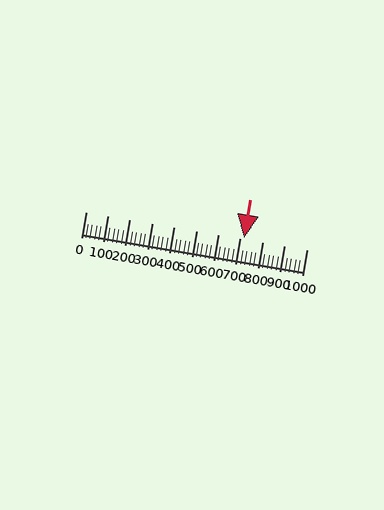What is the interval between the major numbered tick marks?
The major tick marks are spaced 100 units apart.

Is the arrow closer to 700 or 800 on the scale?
The arrow is closer to 700.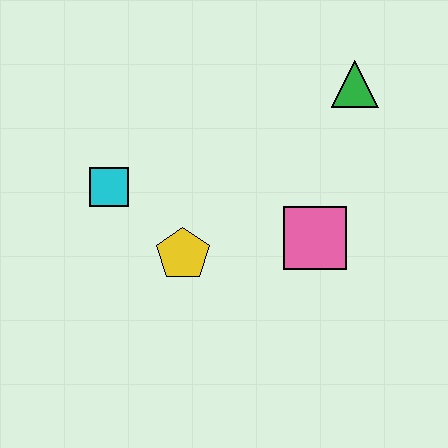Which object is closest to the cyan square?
The yellow pentagon is closest to the cyan square.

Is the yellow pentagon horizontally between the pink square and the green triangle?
No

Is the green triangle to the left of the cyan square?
No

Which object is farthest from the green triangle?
The cyan square is farthest from the green triangle.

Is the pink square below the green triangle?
Yes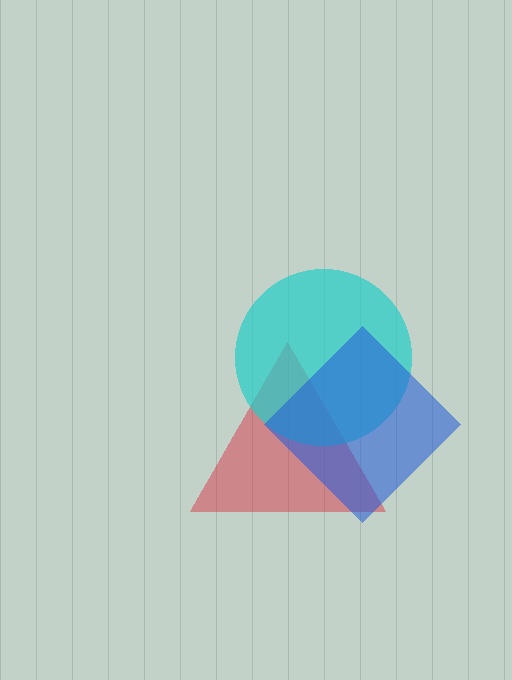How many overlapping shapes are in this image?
There are 3 overlapping shapes in the image.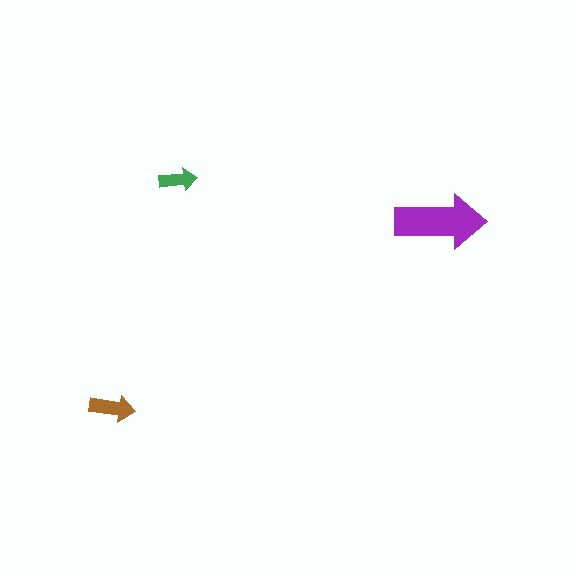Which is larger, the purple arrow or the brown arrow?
The purple one.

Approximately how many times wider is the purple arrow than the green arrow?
About 2.5 times wider.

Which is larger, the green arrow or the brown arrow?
The brown one.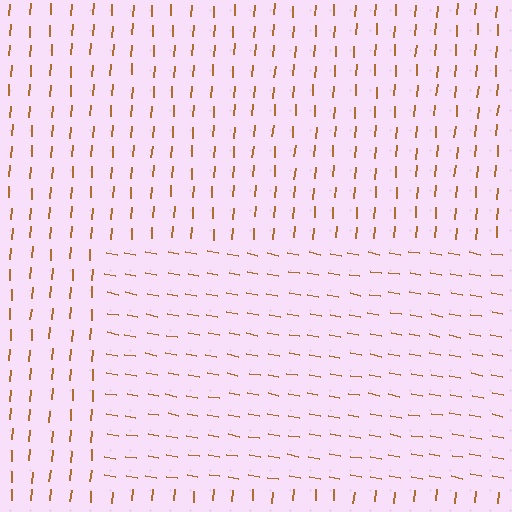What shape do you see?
I see a rectangle.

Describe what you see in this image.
The image is filled with small brown line segments. A rectangle region in the image has lines oriented differently from the surrounding lines, creating a visible texture boundary.